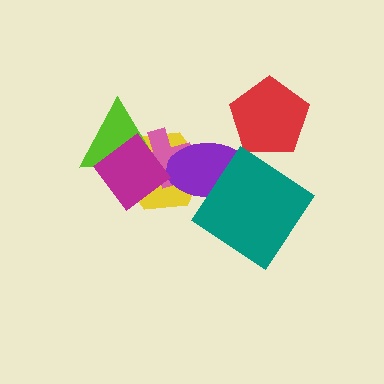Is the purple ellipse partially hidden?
Yes, it is partially covered by another shape.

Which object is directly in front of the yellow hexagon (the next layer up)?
The pink cross is directly in front of the yellow hexagon.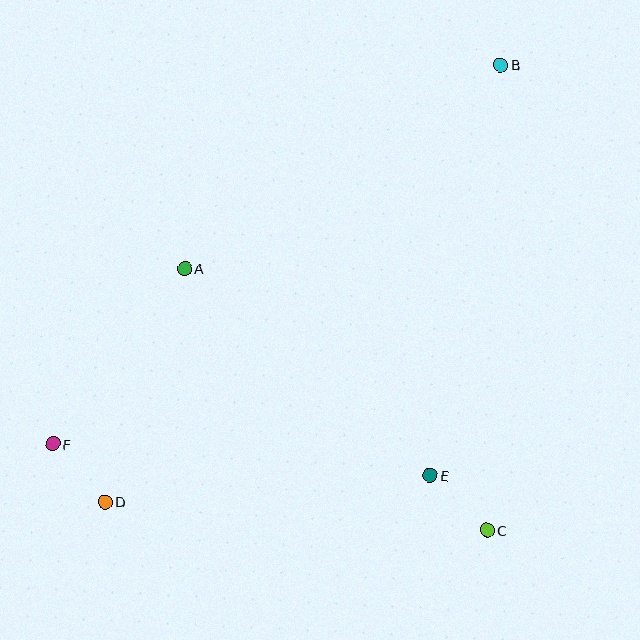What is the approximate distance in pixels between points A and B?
The distance between A and B is approximately 376 pixels.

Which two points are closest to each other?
Points D and F are closest to each other.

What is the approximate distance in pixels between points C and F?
The distance between C and F is approximately 442 pixels.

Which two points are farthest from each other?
Points B and D are farthest from each other.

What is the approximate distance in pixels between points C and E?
The distance between C and E is approximately 79 pixels.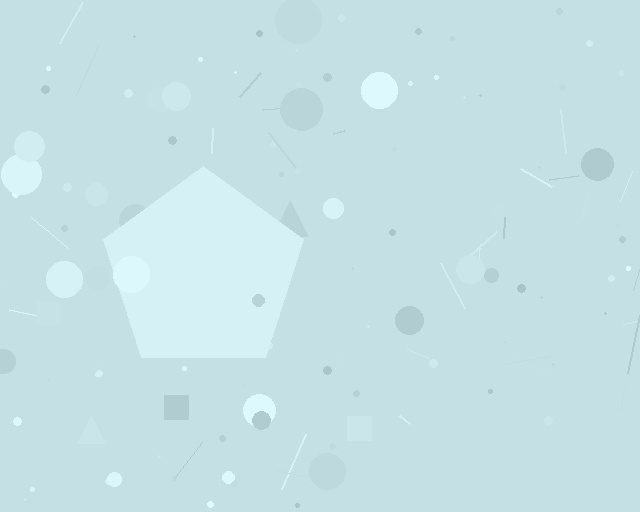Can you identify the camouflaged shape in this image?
The camouflaged shape is a pentagon.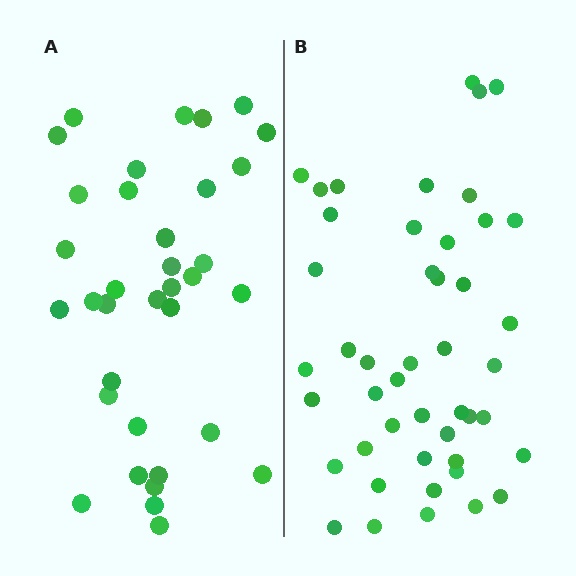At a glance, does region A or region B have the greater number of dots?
Region B (the right region) has more dots.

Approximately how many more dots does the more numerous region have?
Region B has roughly 12 or so more dots than region A.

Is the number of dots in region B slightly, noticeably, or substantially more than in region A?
Region B has noticeably more, but not dramatically so. The ratio is roughly 1.3 to 1.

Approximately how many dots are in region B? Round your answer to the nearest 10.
About 50 dots. (The exact count is 46, which rounds to 50.)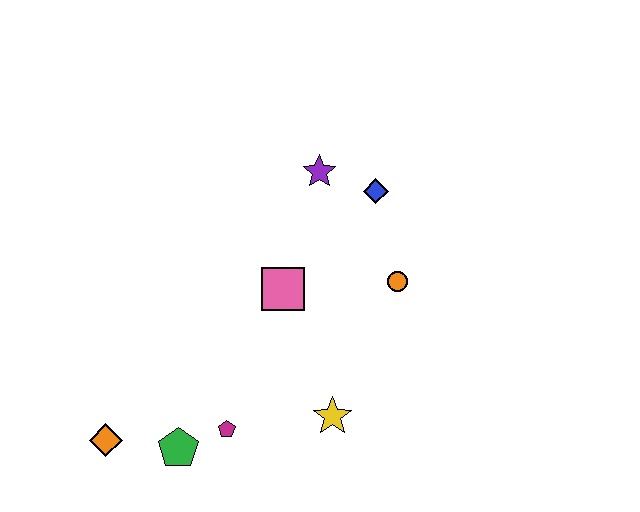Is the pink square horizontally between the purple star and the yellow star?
No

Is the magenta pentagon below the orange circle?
Yes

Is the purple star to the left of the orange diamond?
No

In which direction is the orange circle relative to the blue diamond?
The orange circle is below the blue diamond.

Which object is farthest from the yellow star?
The purple star is farthest from the yellow star.